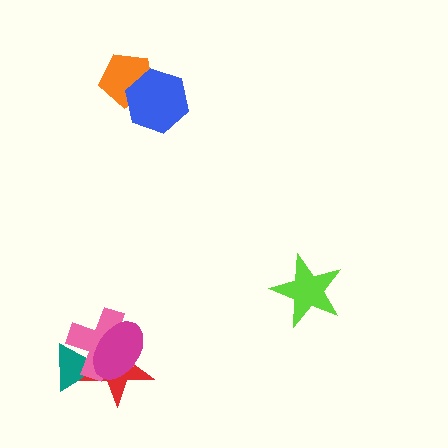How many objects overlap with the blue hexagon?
1 object overlaps with the blue hexagon.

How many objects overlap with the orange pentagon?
1 object overlaps with the orange pentagon.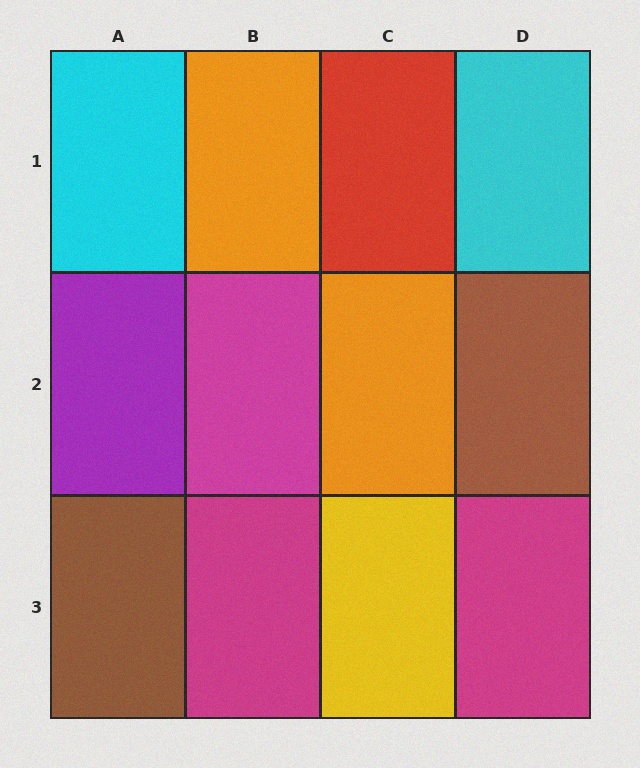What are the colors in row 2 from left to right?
Purple, magenta, orange, brown.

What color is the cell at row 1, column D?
Cyan.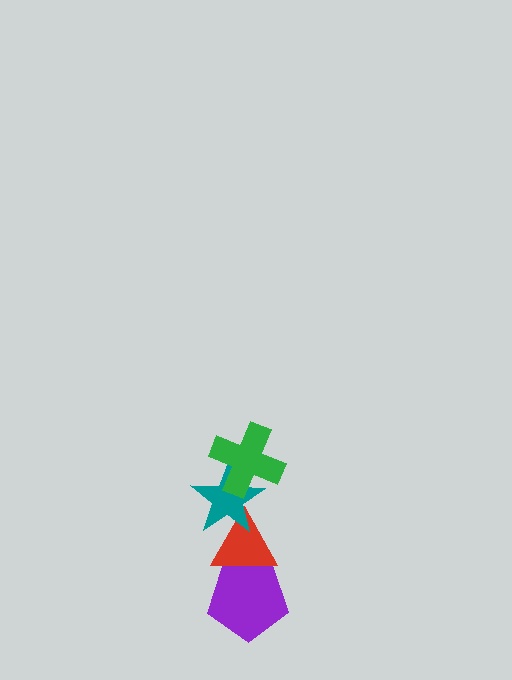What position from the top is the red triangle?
The red triangle is 3rd from the top.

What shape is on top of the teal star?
The green cross is on top of the teal star.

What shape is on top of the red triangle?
The teal star is on top of the red triangle.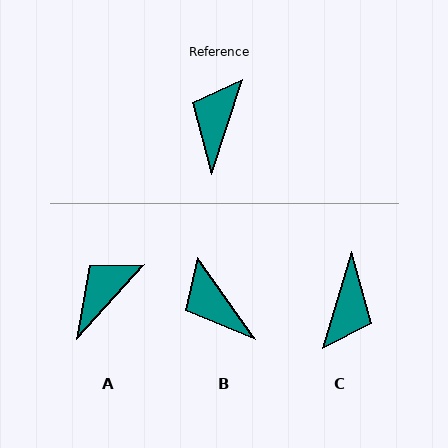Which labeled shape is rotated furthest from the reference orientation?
C, about 178 degrees away.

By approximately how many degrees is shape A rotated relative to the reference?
Approximately 24 degrees clockwise.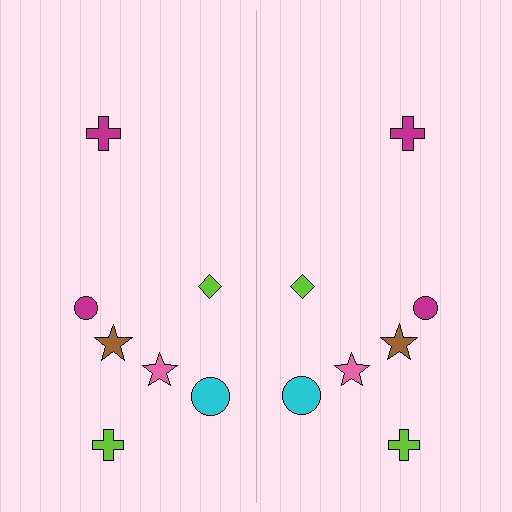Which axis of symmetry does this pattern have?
The pattern has a vertical axis of symmetry running through the center of the image.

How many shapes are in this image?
There are 14 shapes in this image.